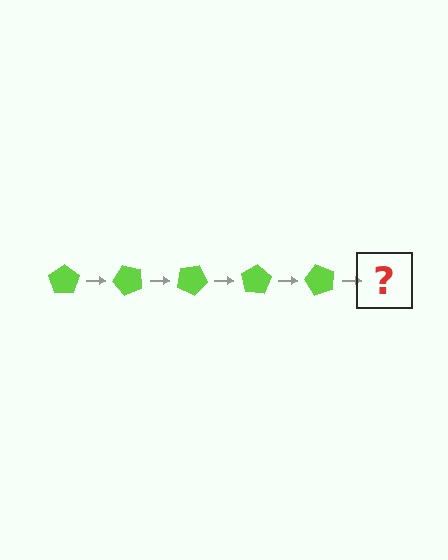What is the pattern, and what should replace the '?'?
The pattern is that the pentagon rotates 50 degrees each step. The '?' should be a lime pentagon rotated 250 degrees.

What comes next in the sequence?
The next element should be a lime pentagon rotated 250 degrees.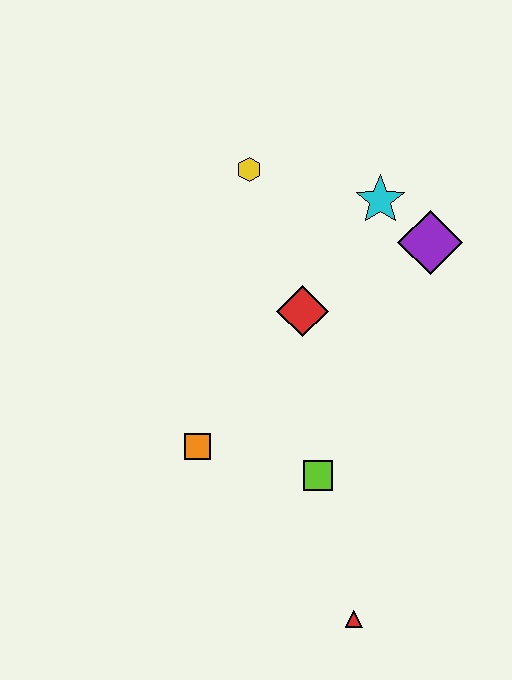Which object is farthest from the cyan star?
The red triangle is farthest from the cyan star.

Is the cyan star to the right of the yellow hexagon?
Yes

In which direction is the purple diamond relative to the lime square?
The purple diamond is above the lime square.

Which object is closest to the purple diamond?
The cyan star is closest to the purple diamond.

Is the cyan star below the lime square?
No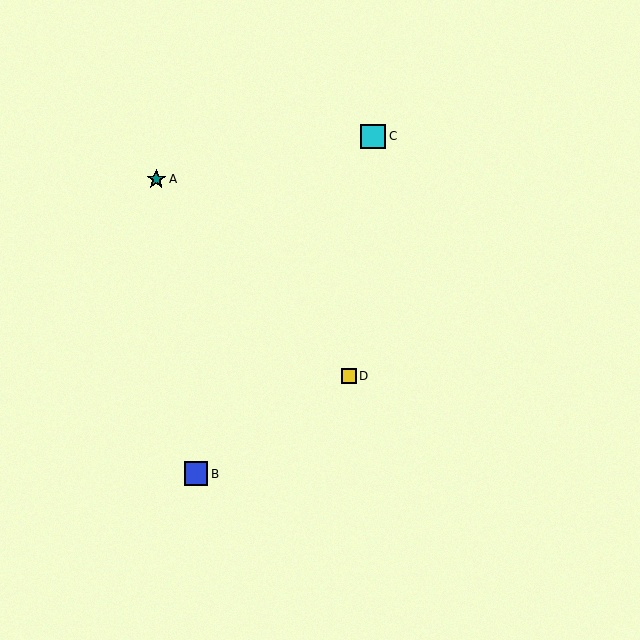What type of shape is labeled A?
Shape A is a teal star.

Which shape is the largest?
The cyan square (labeled C) is the largest.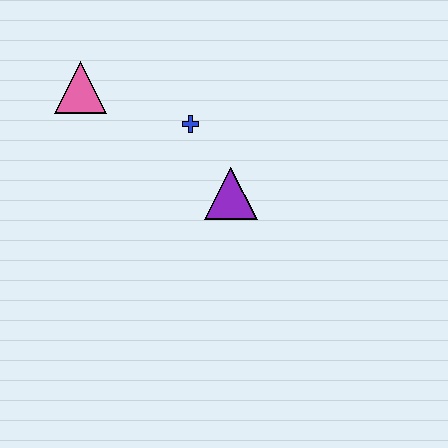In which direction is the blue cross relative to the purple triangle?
The blue cross is above the purple triangle.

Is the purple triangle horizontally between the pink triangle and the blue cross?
No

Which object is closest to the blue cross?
The purple triangle is closest to the blue cross.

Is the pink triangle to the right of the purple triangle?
No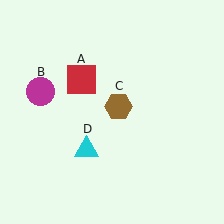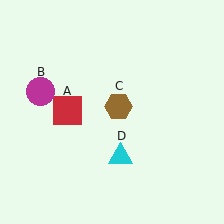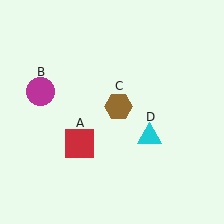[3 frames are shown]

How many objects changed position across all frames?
2 objects changed position: red square (object A), cyan triangle (object D).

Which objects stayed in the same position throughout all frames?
Magenta circle (object B) and brown hexagon (object C) remained stationary.